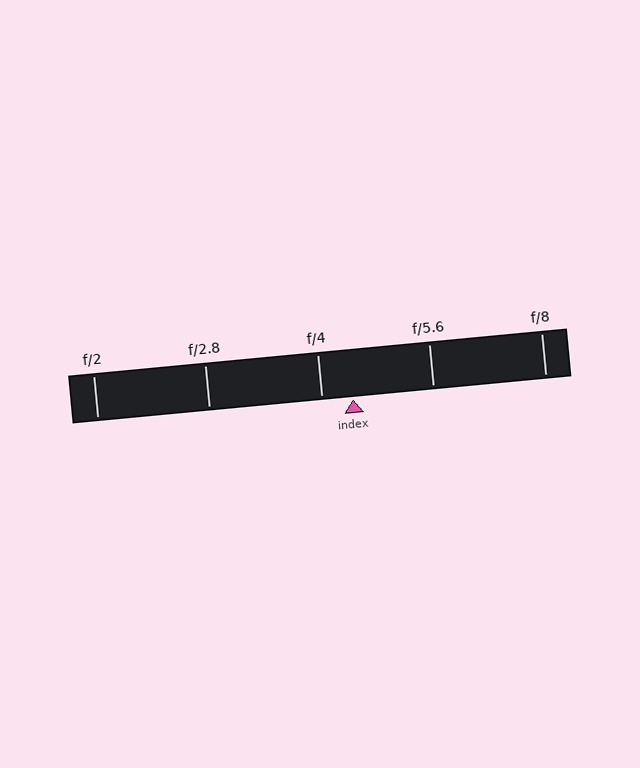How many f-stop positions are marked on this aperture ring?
There are 5 f-stop positions marked.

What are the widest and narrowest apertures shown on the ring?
The widest aperture shown is f/2 and the narrowest is f/8.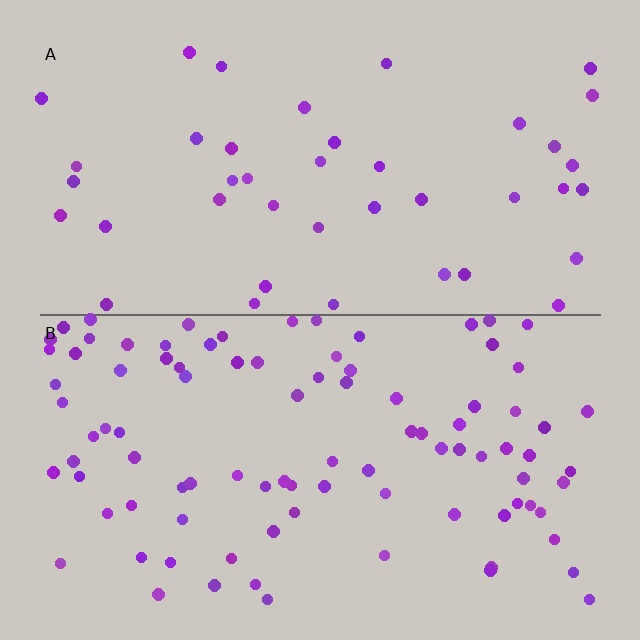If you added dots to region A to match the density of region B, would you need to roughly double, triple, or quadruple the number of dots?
Approximately double.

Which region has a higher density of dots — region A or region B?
B (the bottom).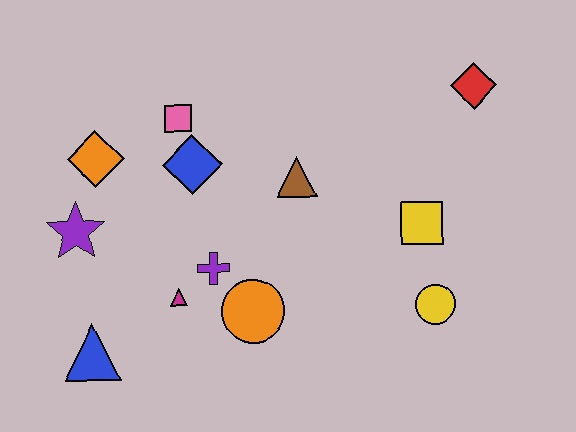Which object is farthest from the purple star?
The red diamond is farthest from the purple star.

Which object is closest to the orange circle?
The purple cross is closest to the orange circle.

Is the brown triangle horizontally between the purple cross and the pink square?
No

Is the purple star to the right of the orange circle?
No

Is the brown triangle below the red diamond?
Yes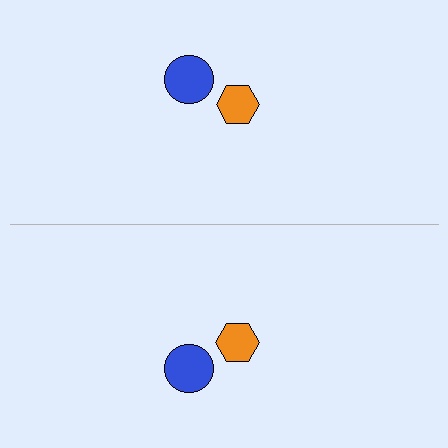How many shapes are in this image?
There are 4 shapes in this image.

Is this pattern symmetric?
Yes, this pattern has bilateral (reflection) symmetry.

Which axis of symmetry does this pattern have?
The pattern has a horizontal axis of symmetry running through the center of the image.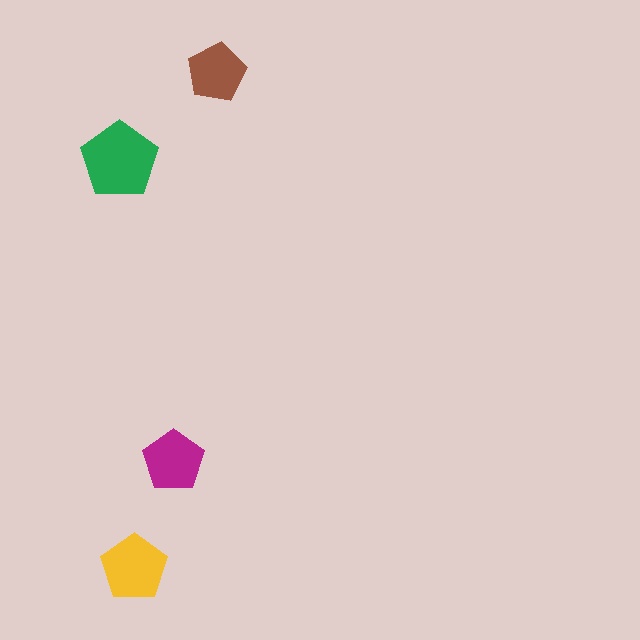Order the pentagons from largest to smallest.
the green one, the yellow one, the magenta one, the brown one.